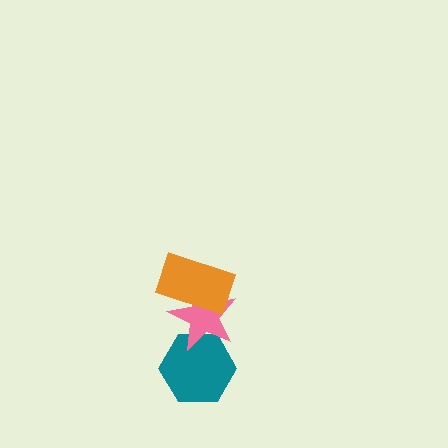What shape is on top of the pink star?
The orange rectangle is on top of the pink star.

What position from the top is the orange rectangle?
The orange rectangle is 1st from the top.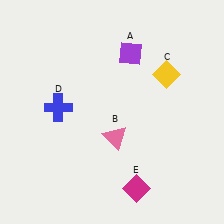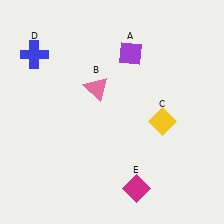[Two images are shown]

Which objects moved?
The objects that moved are: the pink triangle (B), the yellow diamond (C), the blue cross (D).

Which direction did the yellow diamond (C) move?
The yellow diamond (C) moved down.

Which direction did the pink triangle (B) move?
The pink triangle (B) moved up.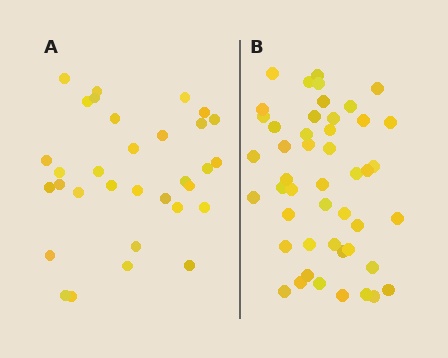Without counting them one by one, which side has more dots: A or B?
Region B (the right region) has more dots.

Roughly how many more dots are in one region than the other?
Region B has approximately 15 more dots than region A.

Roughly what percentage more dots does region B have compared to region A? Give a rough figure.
About 45% more.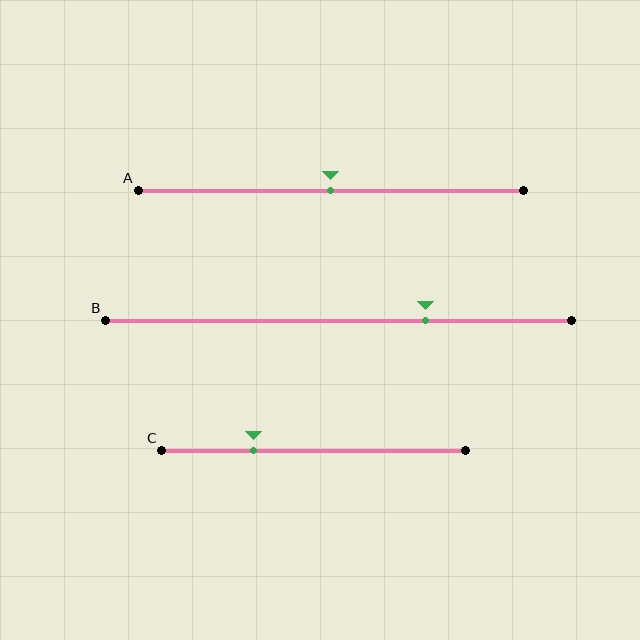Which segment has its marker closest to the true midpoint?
Segment A has its marker closest to the true midpoint.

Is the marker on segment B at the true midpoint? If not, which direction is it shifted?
No, the marker on segment B is shifted to the right by about 19% of the segment length.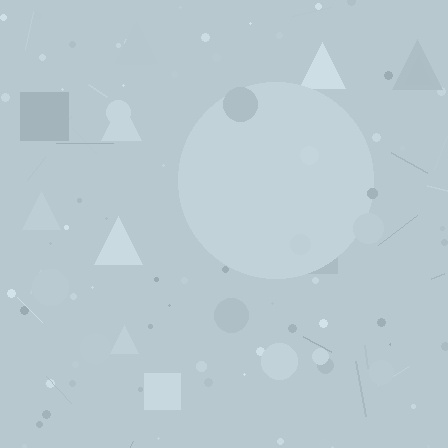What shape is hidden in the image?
A circle is hidden in the image.